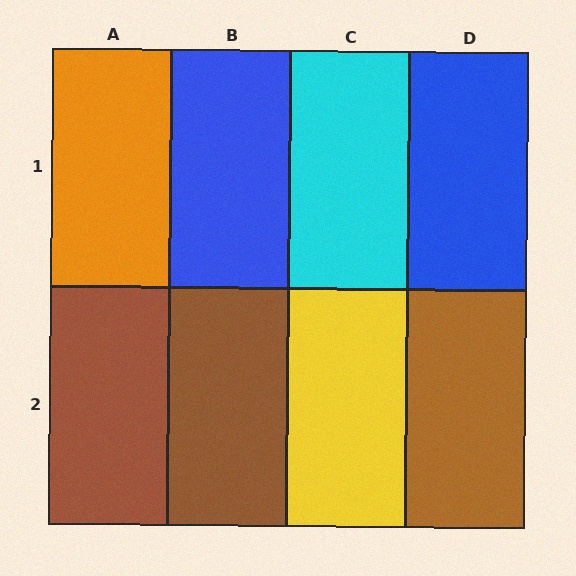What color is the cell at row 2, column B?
Brown.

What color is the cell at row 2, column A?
Brown.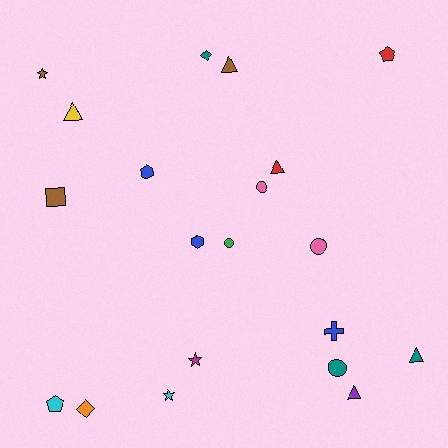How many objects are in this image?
There are 20 objects.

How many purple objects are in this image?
There is 1 purple object.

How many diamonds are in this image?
There are 2 diamonds.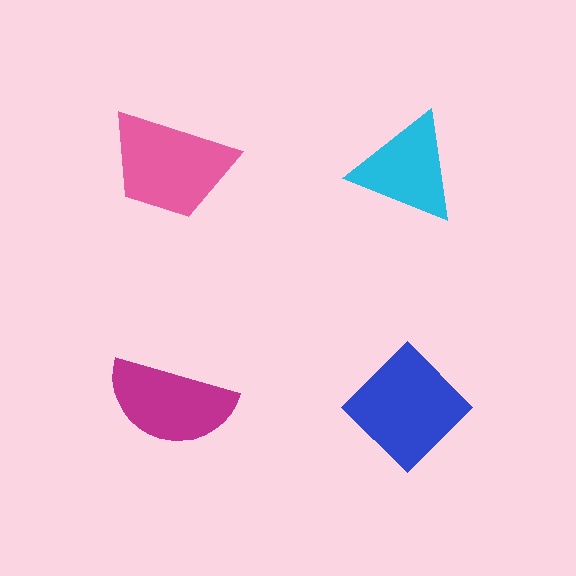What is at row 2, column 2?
A blue diamond.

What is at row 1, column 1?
A pink trapezoid.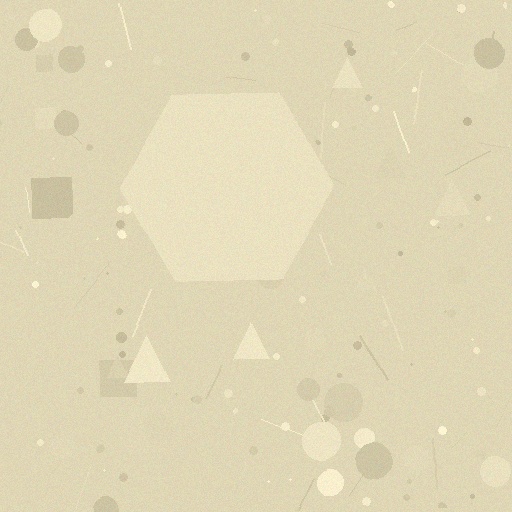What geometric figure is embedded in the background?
A hexagon is embedded in the background.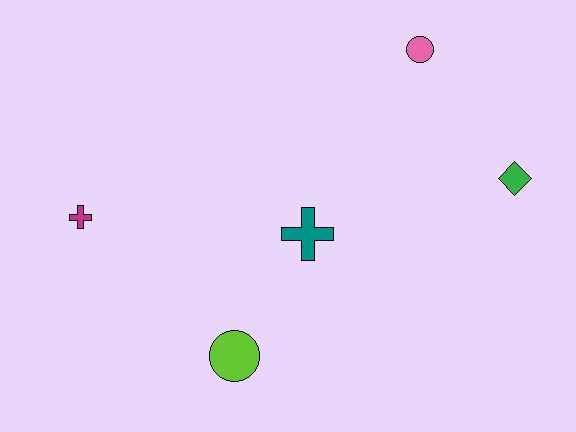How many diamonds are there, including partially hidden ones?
There is 1 diamond.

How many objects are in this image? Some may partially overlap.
There are 5 objects.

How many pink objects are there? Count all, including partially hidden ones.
There is 1 pink object.